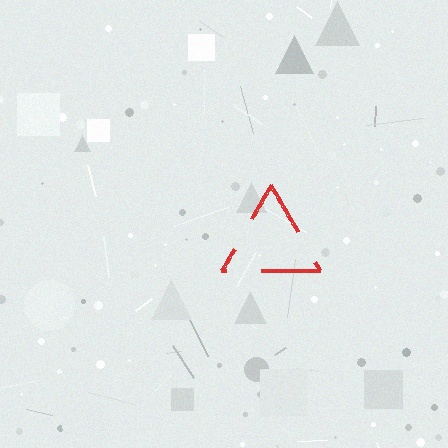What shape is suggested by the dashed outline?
The dashed outline suggests a triangle.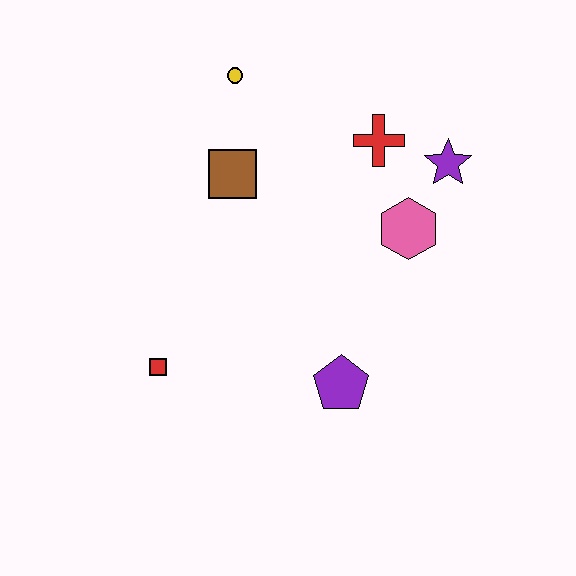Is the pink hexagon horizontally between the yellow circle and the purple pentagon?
No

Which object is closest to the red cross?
The purple star is closest to the red cross.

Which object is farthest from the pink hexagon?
The red square is farthest from the pink hexagon.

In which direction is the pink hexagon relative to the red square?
The pink hexagon is to the right of the red square.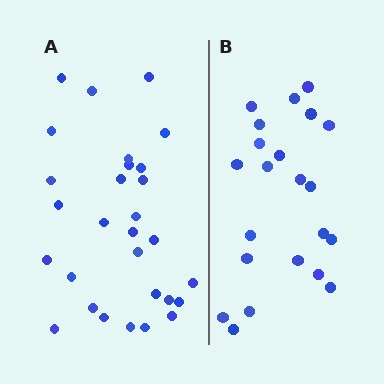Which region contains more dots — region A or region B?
Region A (the left region) has more dots.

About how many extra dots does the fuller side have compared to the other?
Region A has roughly 8 or so more dots than region B.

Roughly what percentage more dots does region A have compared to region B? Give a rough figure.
About 30% more.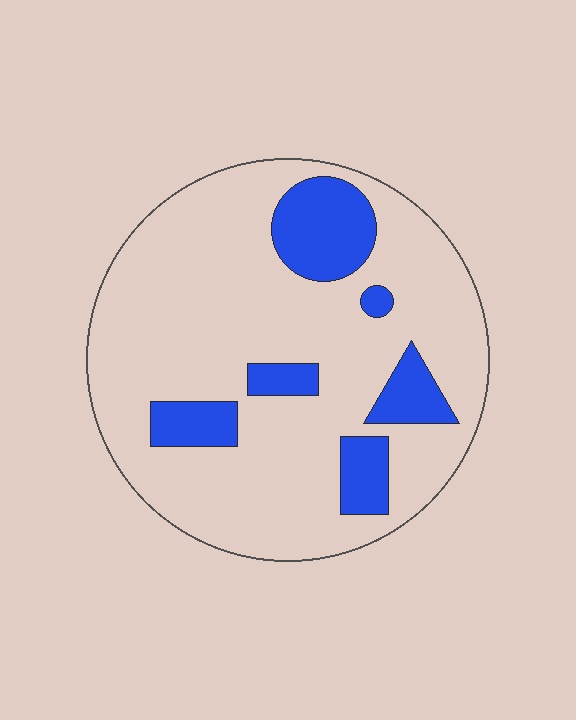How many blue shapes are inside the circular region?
6.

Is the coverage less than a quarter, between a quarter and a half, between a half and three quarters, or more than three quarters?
Less than a quarter.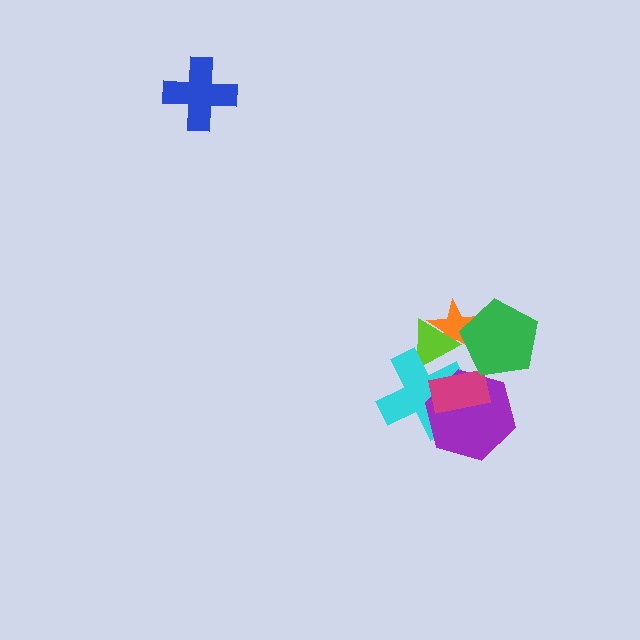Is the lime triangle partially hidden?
Yes, it is partially covered by another shape.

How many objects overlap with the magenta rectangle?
2 objects overlap with the magenta rectangle.